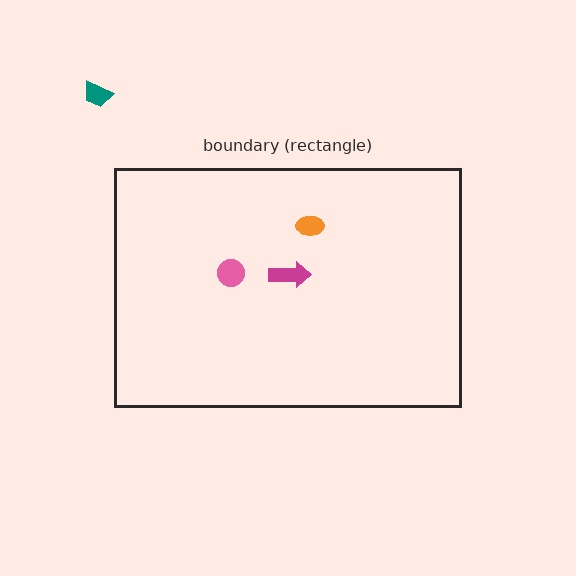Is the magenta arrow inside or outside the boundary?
Inside.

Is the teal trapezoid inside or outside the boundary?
Outside.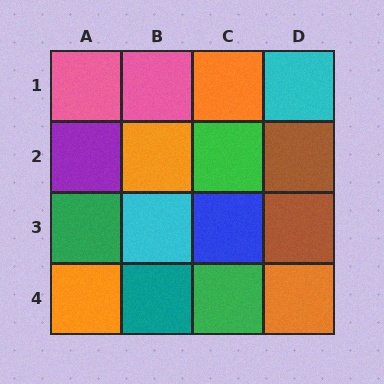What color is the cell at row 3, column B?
Cyan.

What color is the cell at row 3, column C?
Blue.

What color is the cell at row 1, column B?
Pink.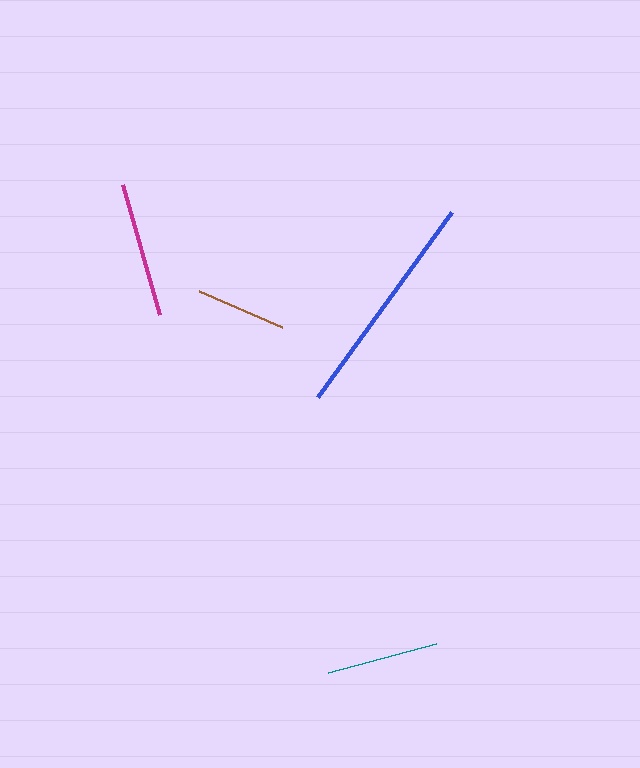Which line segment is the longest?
The blue line is the longest at approximately 229 pixels.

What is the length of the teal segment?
The teal segment is approximately 112 pixels long.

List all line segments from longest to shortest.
From longest to shortest: blue, magenta, teal, brown.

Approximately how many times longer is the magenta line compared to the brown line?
The magenta line is approximately 1.5 times the length of the brown line.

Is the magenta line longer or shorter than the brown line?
The magenta line is longer than the brown line.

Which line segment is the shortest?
The brown line is the shortest at approximately 90 pixels.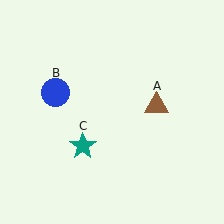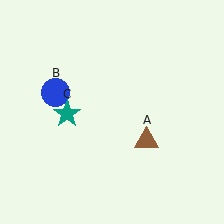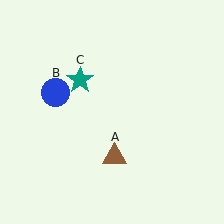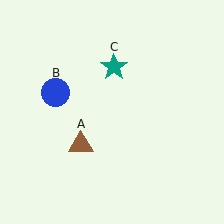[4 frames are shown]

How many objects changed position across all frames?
2 objects changed position: brown triangle (object A), teal star (object C).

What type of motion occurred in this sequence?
The brown triangle (object A), teal star (object C) rotated clockwise around the center of the scene.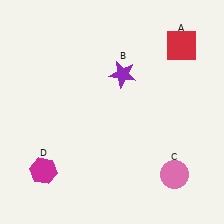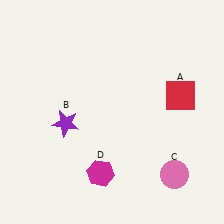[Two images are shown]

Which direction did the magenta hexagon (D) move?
The magenta hexagon (D) moved right.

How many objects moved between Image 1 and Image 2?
3 objects moved between the two images.